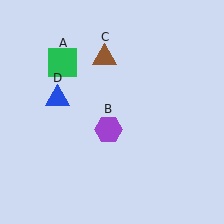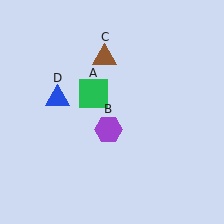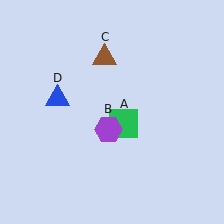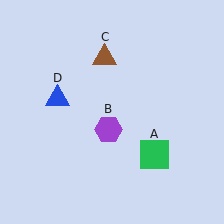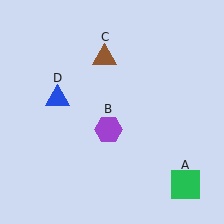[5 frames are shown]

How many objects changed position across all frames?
1 object changed position: green square (object A).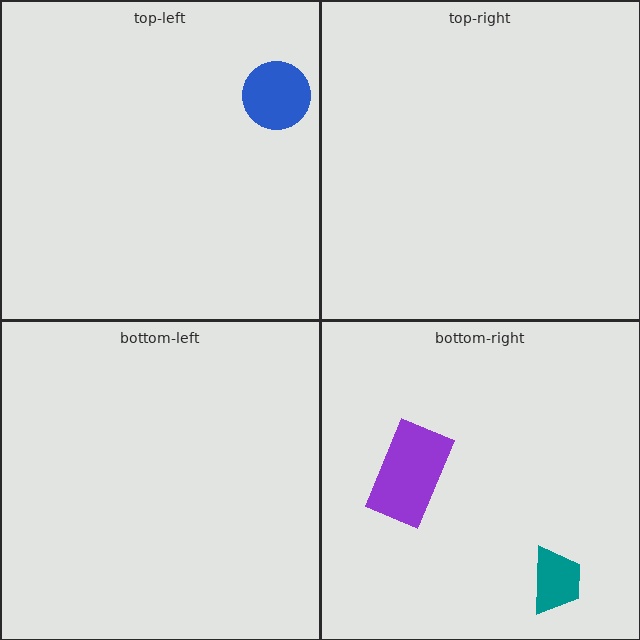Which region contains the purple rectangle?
The bottom-right region.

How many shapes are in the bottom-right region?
2.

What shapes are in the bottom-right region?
The purple rectangle, the teal trapezoid.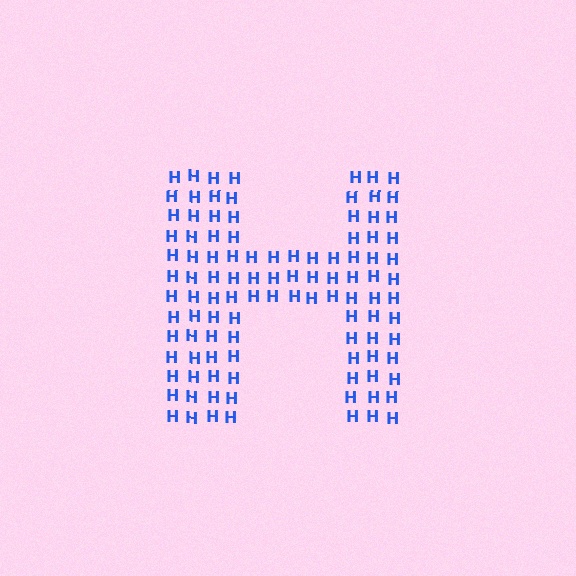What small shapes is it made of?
It is made of small letter H's.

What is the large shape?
The large shape is the letter H.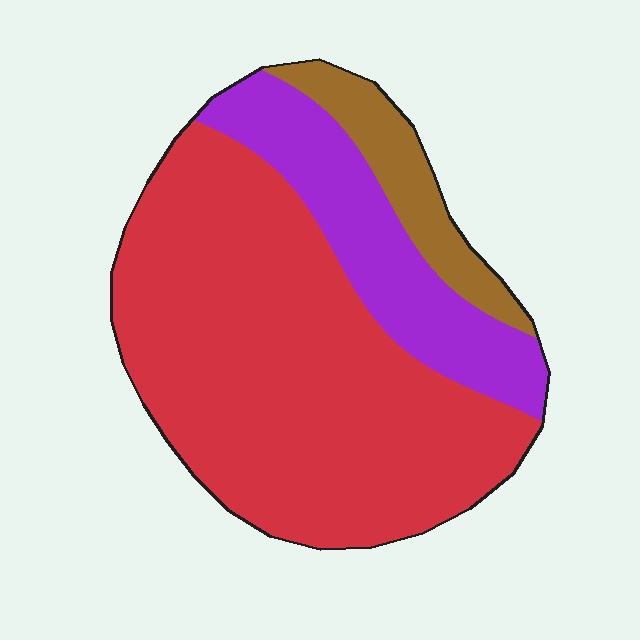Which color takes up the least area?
Brown, at roughly 10%.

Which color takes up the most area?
Red, at roughly 65%.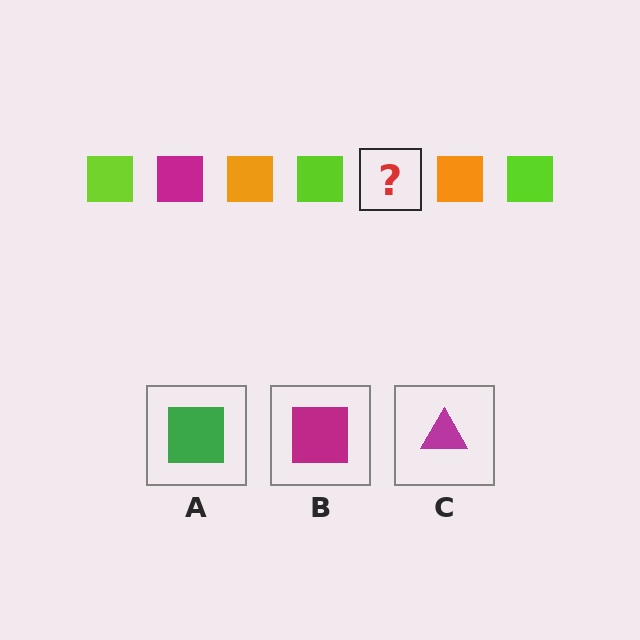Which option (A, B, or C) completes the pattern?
B.